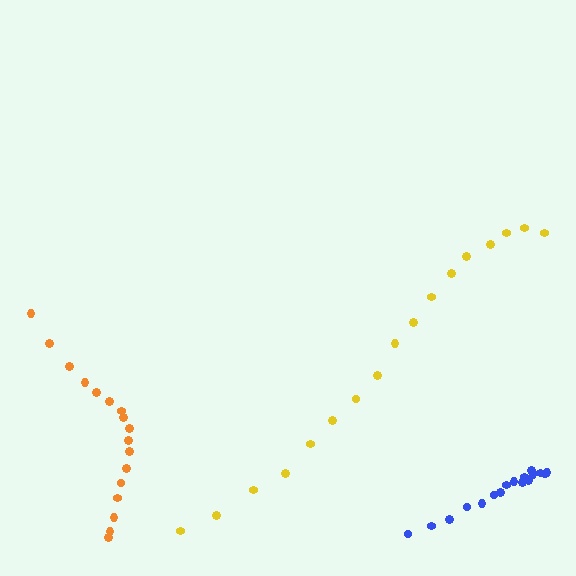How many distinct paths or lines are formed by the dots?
There are 3 distinct paths.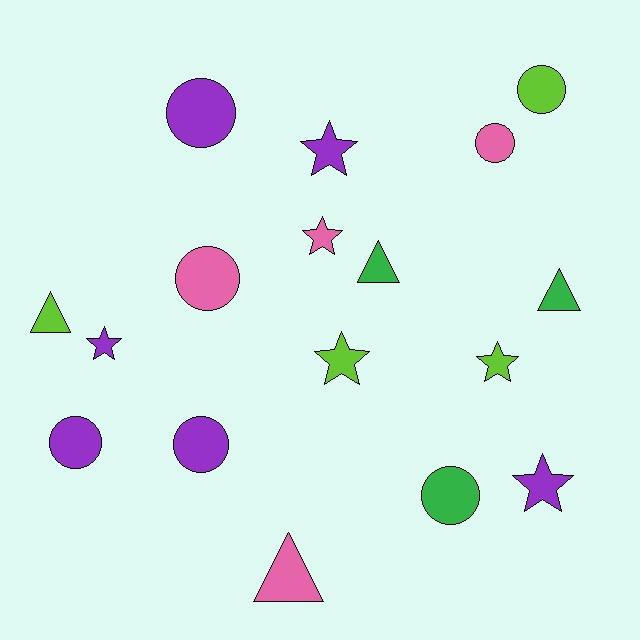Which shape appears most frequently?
Circle, with 7 objects.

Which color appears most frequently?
Purple, with 6 objects.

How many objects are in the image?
There are 17 objects.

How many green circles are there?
There is 1 green circle.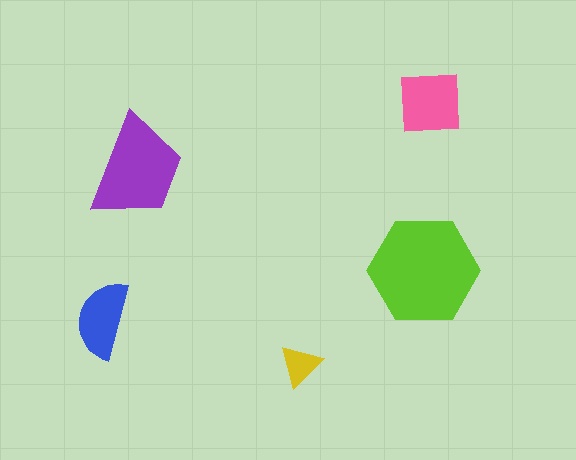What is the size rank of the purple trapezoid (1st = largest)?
2nd.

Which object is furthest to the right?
The pink square is rightmost.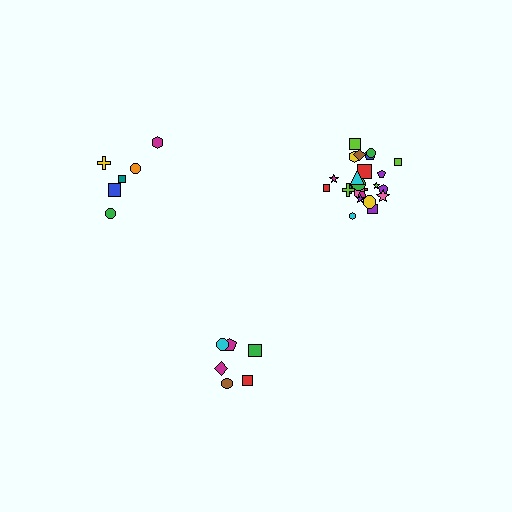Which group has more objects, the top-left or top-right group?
The top-right group.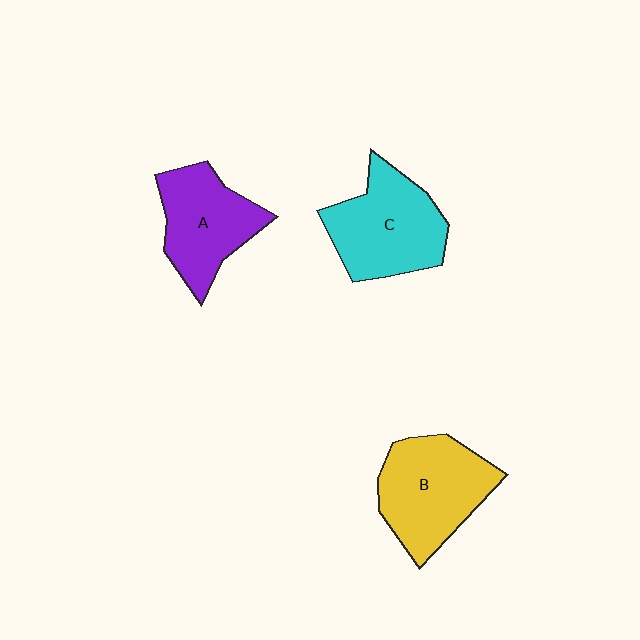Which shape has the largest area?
Shape B (yellow).